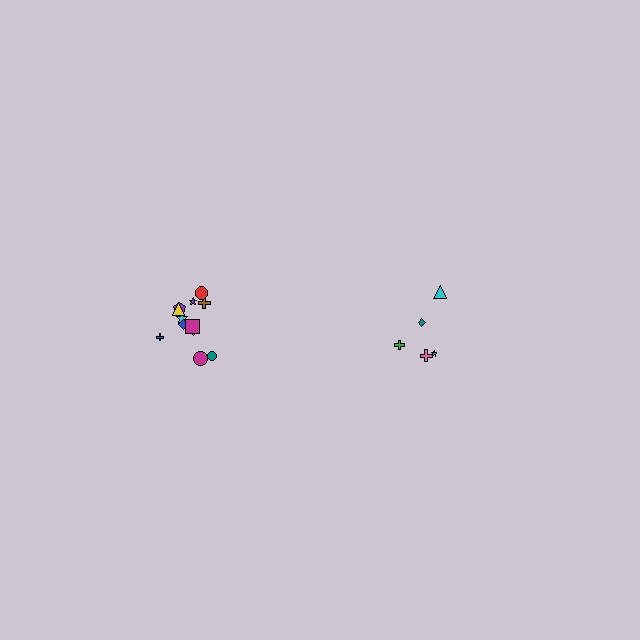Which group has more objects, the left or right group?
The left group.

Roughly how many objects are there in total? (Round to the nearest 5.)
Roughly 15 objects in total.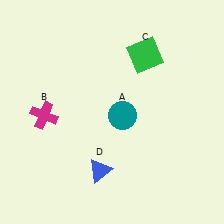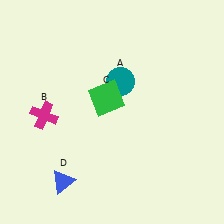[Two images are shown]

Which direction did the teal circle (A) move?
The teal circle (A) moved up.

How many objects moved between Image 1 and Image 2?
3 objects moved between the two images.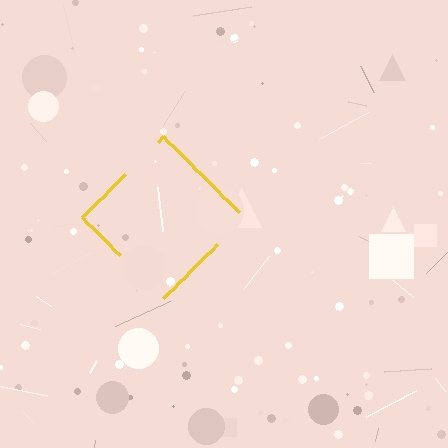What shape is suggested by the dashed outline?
The dashed outline suggests a diamond.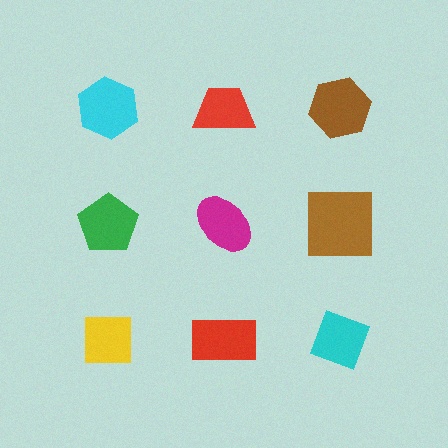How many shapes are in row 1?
3 shapes.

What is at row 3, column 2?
A red rectangle.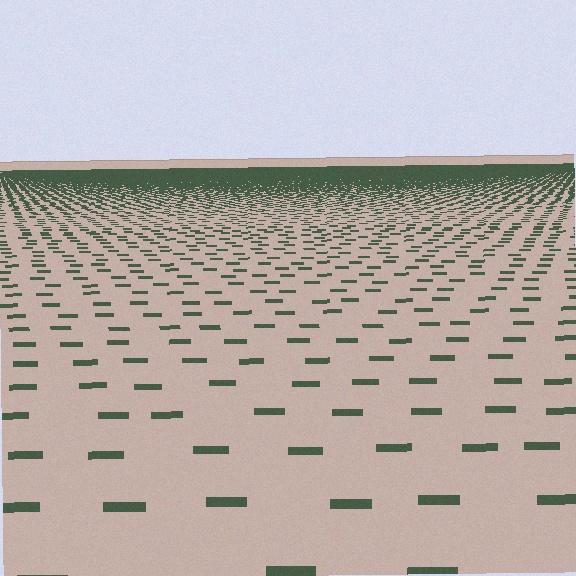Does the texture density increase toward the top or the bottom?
Density increases toward the top.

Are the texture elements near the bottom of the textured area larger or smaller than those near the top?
Larger. Near the bottom, elements are closer to the viewer and appear at a bigger on-screen size.